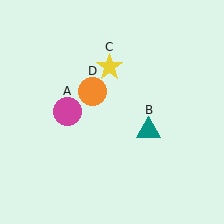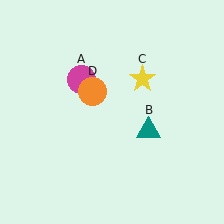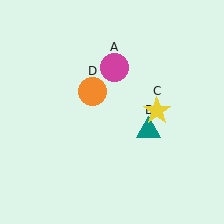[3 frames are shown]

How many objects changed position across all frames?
2 objects changed position: magenta circle (object A), yellow star (object C).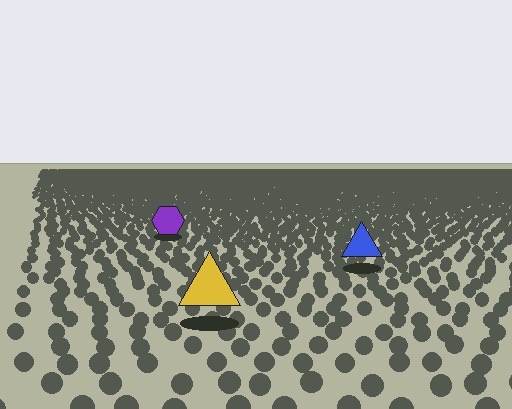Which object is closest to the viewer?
The yellow triangle is closest. The texture marks near it are larger and more spread out.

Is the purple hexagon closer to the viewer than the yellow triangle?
No. The yellow triangle is closer — you can tell from the texture gradient: the ground texture is coarser near it.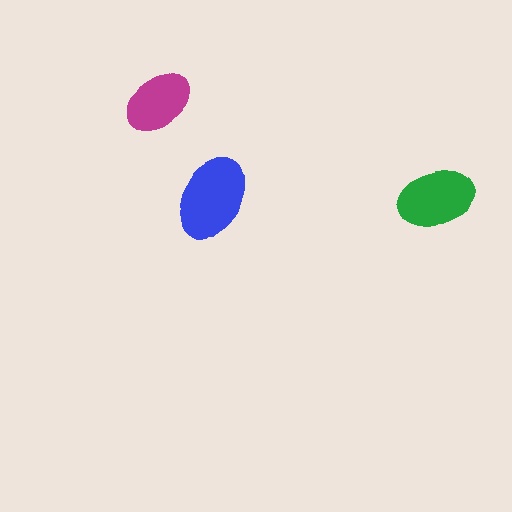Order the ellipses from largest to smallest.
the blue one, the green one, the magenta one.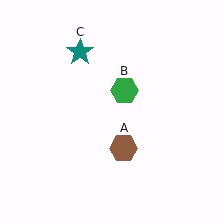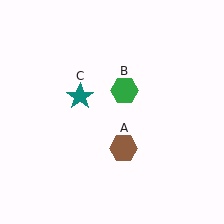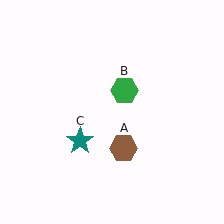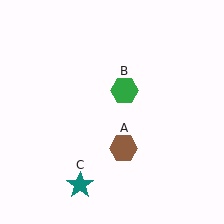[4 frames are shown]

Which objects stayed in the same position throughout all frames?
Brown hexagon (object A) and green hexagon (object B) remained stationary.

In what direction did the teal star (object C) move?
The teal star (object C) moved down.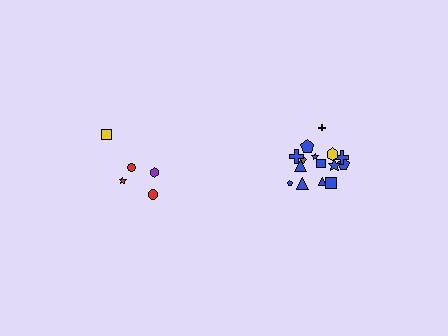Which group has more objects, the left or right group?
The right group.